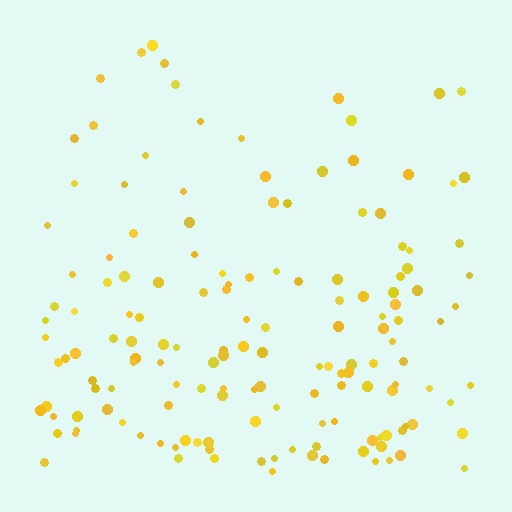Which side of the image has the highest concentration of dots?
The bottom.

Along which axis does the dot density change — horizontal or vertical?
Vertical.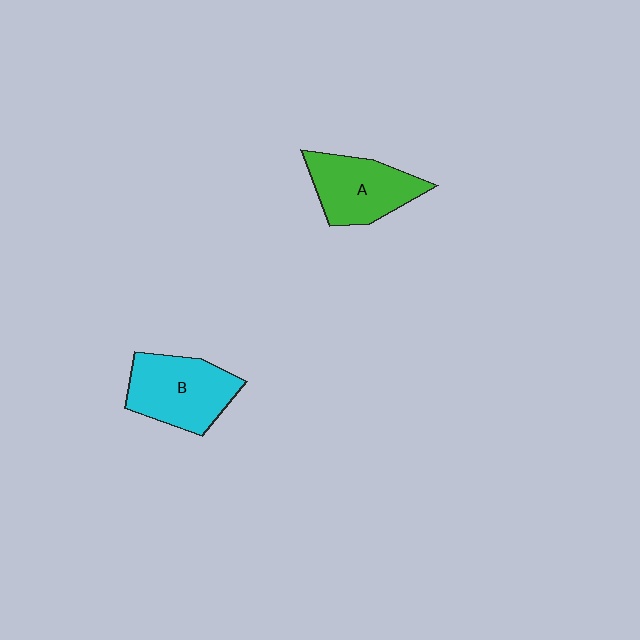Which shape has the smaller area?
Shape A (green).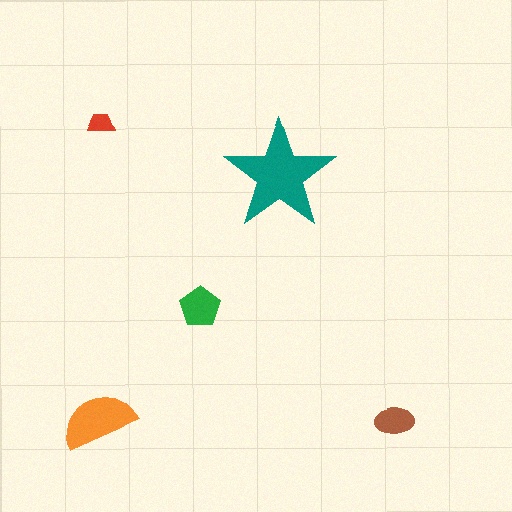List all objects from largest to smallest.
The teal star, the orange semicircle, the green pentagon, the brown ellipse, the red trapezoid.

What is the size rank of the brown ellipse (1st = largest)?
4th.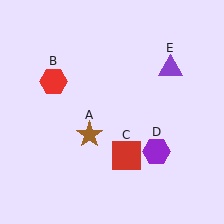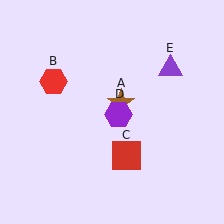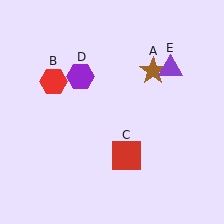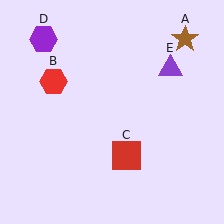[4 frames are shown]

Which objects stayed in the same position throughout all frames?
Red hexagon (object B) and red square (object C) and purple triangle (object E) remained stationary.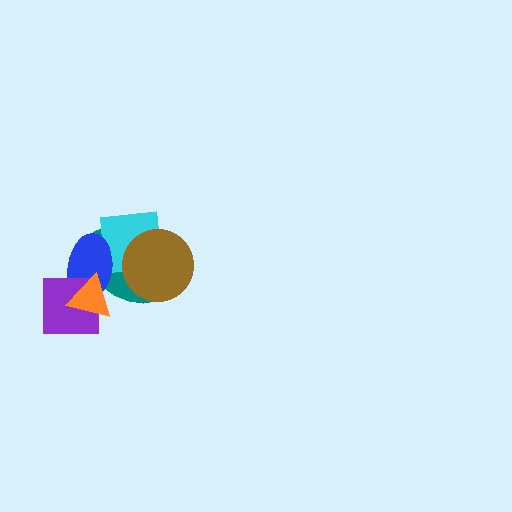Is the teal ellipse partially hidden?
Yes, it is partially covered by another shape.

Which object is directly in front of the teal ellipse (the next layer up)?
The cyan square is directly in front of the teal ellipse.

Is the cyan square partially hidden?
Yes, it is partially covered by another shape.